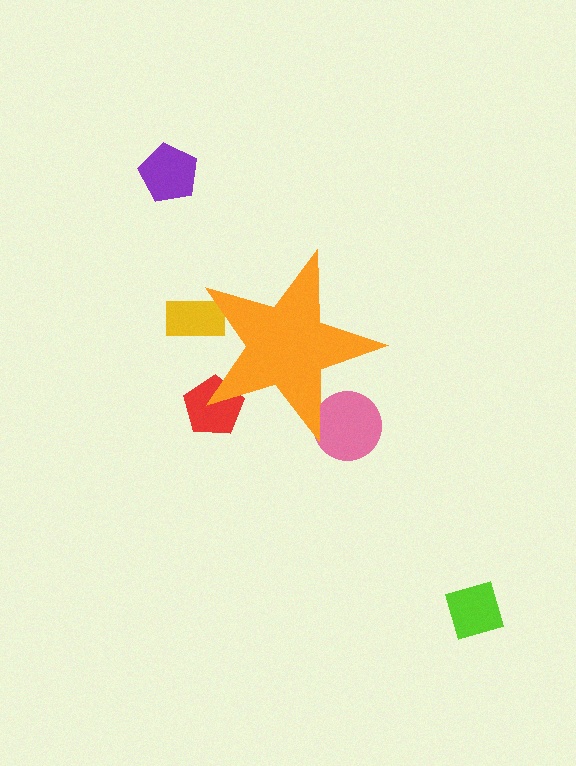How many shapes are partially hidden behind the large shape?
3 shapes are partially hidden.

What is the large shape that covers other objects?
An orange star.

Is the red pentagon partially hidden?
Yes, the red pentagon is partially hidden behind the orange star.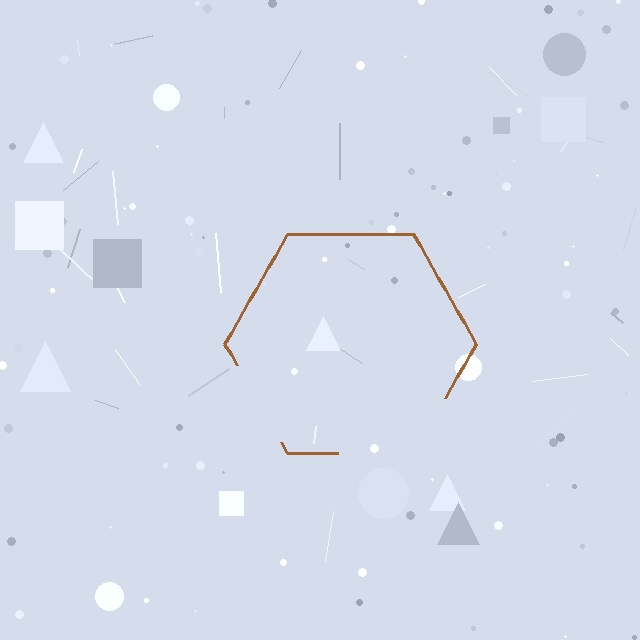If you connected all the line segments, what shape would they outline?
They would outline a hexagon.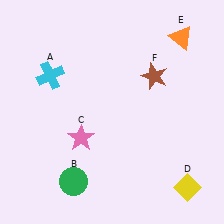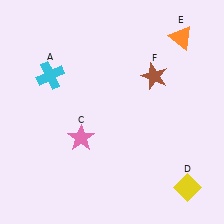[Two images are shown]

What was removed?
The green circle (B) was removed in Image 2.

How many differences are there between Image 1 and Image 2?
There is 1 difference between the two images.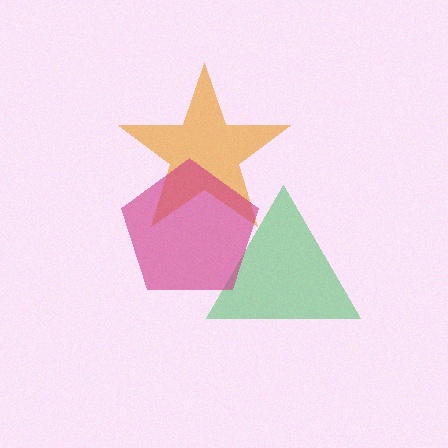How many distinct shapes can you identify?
There are 3 distinct shapes: a green triangle, an orange star, a magenta pentagon.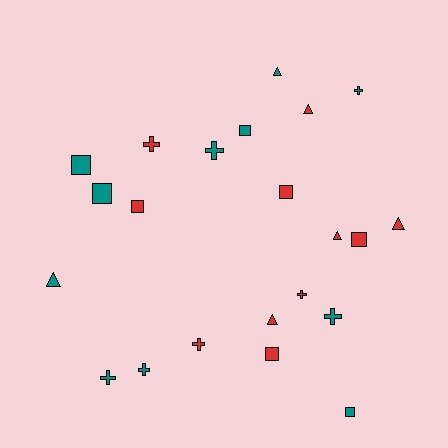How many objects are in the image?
There are 22 objects.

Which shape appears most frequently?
Cross, with 8 objects.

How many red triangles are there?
There are 4 red triangles.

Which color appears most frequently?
Red, with 11 objects.